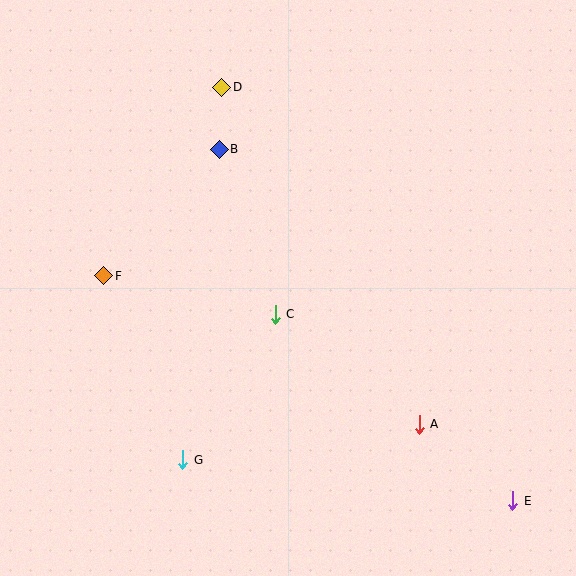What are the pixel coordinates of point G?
Point G is at (183, 460).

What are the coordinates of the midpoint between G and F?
The midpoint between G and F is at (143, 368).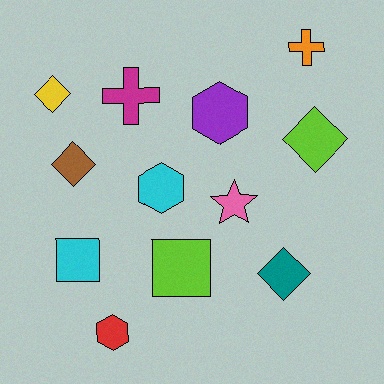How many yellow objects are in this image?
There is 1 yellow object.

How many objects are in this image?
There are 12 objects.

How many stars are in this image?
There is 1 star.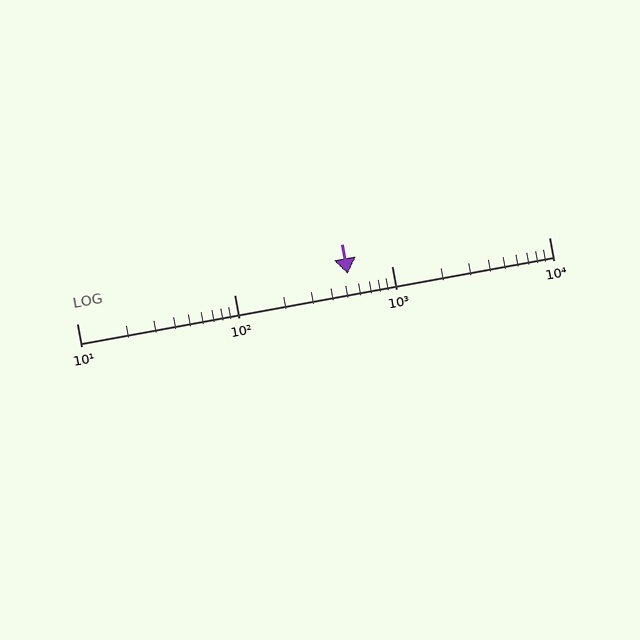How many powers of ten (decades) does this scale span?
The scale spans 3 decades, from 10 to 10000.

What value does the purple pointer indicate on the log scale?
The pointer indicates approximately 530.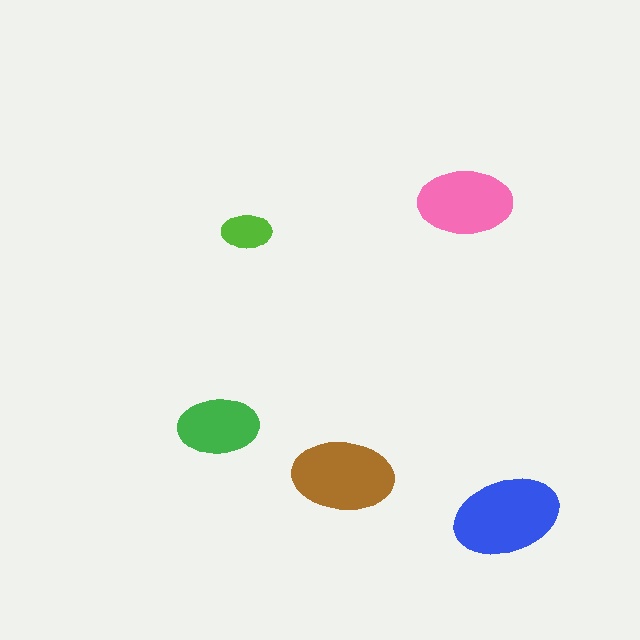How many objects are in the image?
There are 5 objects in the image.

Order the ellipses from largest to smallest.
the blue one, the brown one, the pink one, the green one, the lime one.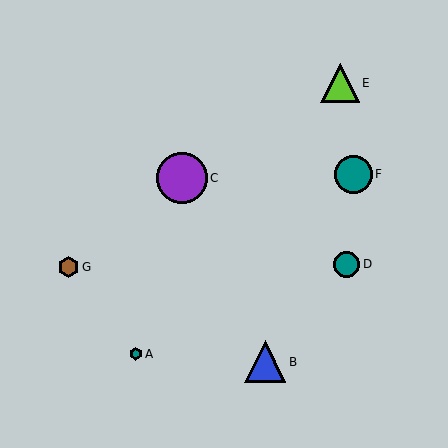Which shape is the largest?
The purple circle (labeled C) is the largest.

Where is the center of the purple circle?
The center of the purple circle is at (182, 178).